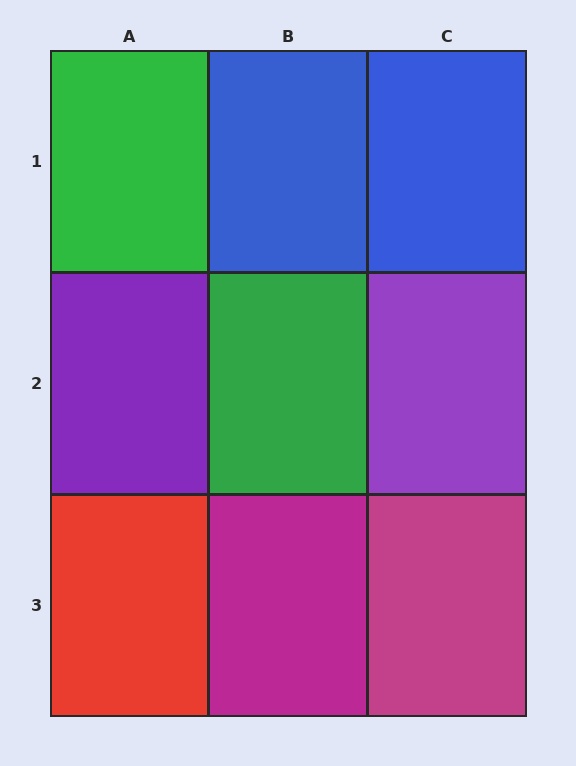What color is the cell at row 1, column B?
Blue.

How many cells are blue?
2 cells are blue.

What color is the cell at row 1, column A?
Green.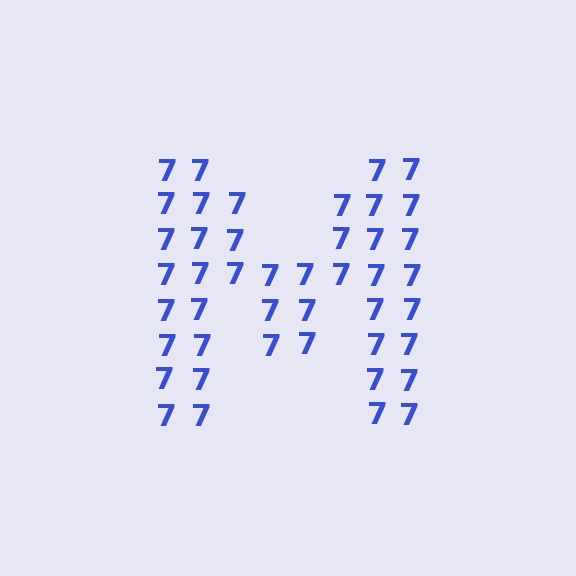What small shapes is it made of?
It is made of small digit 7's.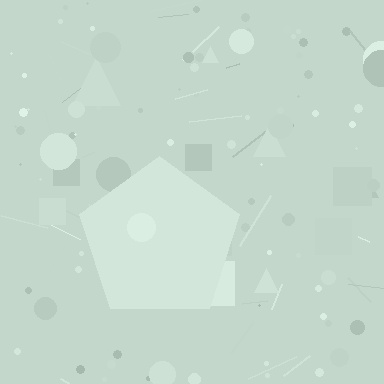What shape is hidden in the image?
A pentagon is hidden in the image.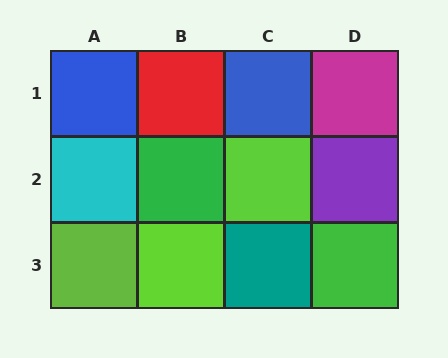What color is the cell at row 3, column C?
Teal.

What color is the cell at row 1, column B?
Red.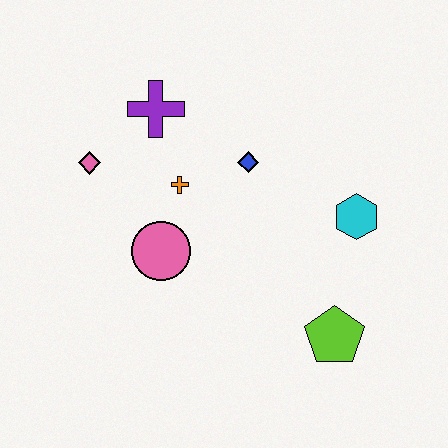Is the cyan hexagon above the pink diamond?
No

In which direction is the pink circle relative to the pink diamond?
The pink circle is below the pink diamond.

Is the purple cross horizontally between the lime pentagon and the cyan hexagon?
No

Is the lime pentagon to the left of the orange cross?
No